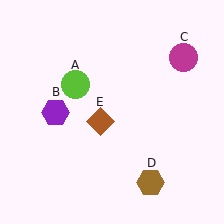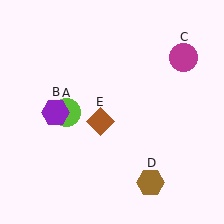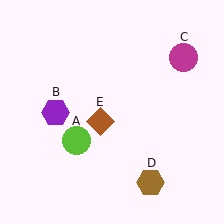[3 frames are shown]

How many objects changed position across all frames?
1 object changed position: lime circle (object A).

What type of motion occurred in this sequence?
The lime circle (object A) rotated counterclockwise around the center of the scene.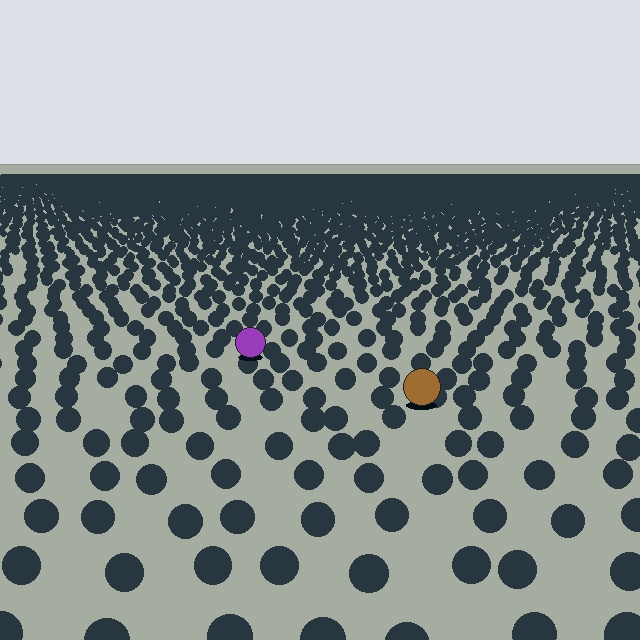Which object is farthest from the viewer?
The purple circle is farthest from the viewer. It appears smaller and the ground texture around it is denser.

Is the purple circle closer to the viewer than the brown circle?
No. The brown circle is closer — you can tell from the texture gradient: the ground texture is coarser near it.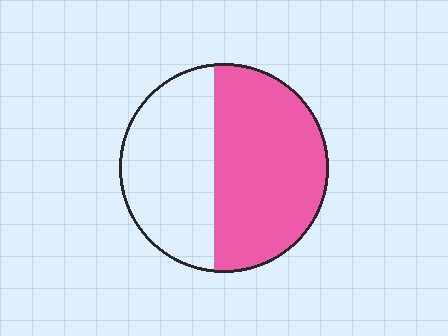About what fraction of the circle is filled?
About three fifths (3/5).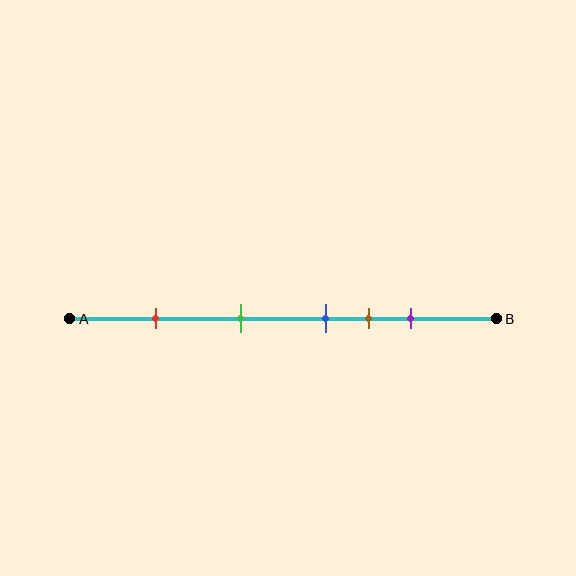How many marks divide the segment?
There are 5 marks dividing the segment.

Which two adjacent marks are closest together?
The blue and brown marks are the closest adjacent pair.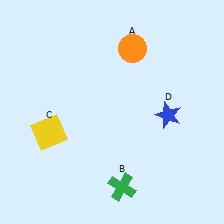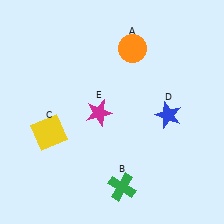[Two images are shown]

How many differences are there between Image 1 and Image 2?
There is 1 difference between the two images.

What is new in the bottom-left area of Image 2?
A magenta star (E) was added in the bottom-left area of Image 2.